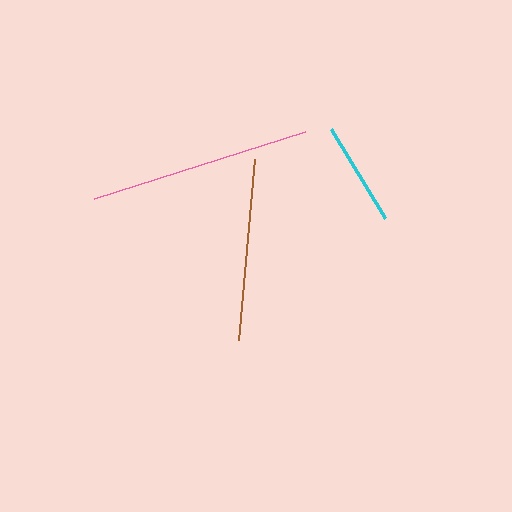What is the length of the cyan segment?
The cyan segment is approximately 104 pixels long.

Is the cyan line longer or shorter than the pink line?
The pink line is longer than the cyan line.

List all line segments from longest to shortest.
From longest to shortest: pink, brown, cyan.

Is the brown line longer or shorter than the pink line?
The pink line is longer than the brown line.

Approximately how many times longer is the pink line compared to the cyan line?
The pink line is approximately 2.1 times the length of the cyan line.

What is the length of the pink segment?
The pink segment is approximately 221 pixels long.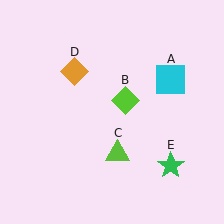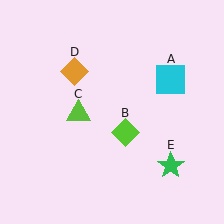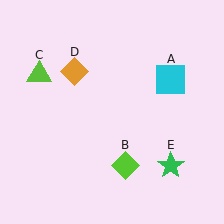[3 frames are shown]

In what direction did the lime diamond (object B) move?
The lime diamond (object B) moved down.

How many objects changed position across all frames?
2 objects changed position: lime diamond (object B), lime triangle (object C).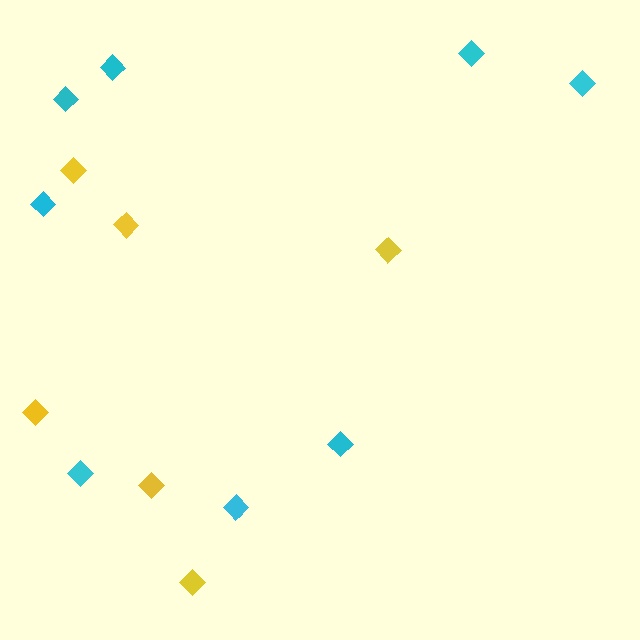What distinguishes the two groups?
There are 2 groups: one group of cyan diamonds (8) and one group of yellow diamonds (6).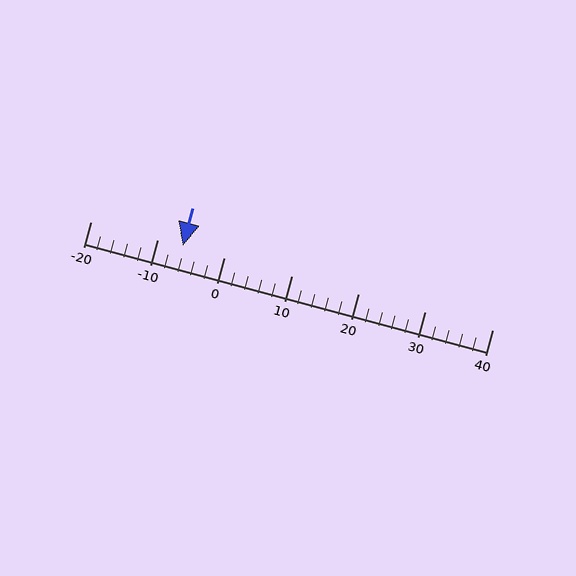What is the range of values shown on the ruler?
The ruler shows values from -20 to 40.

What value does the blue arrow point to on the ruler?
The blue arrow points to approximately -6.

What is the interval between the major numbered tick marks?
The major tick marks are spaced 10 units apart.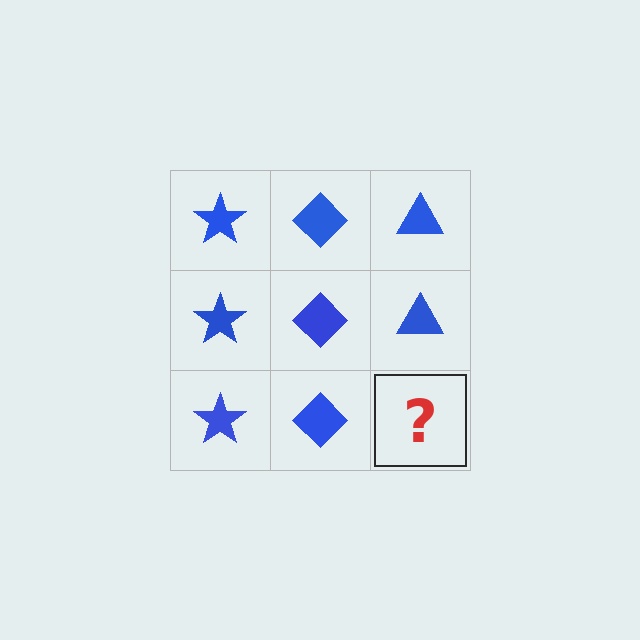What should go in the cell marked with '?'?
The missing cell should contain a blue triangle.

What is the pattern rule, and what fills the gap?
The rule is that each column has a consistent shape. The gap should be filled with a blue triangle.